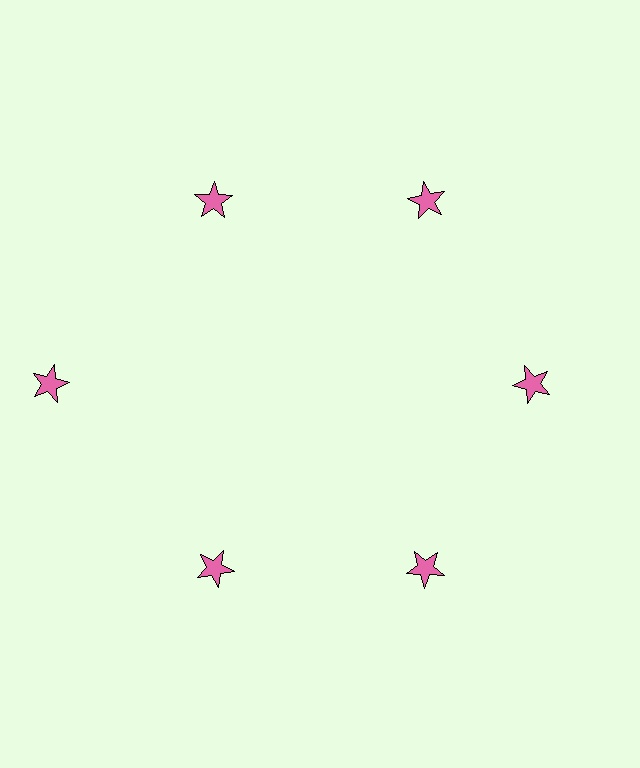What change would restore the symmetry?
The symmetry would be restored by moving it inward, back onto the ring so that all 6 stars sit at equal angles and equal distance from the center.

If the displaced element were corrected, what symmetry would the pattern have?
It would have 6-fold rotational symmetry — the pattern would map onto itself every 60 degrees.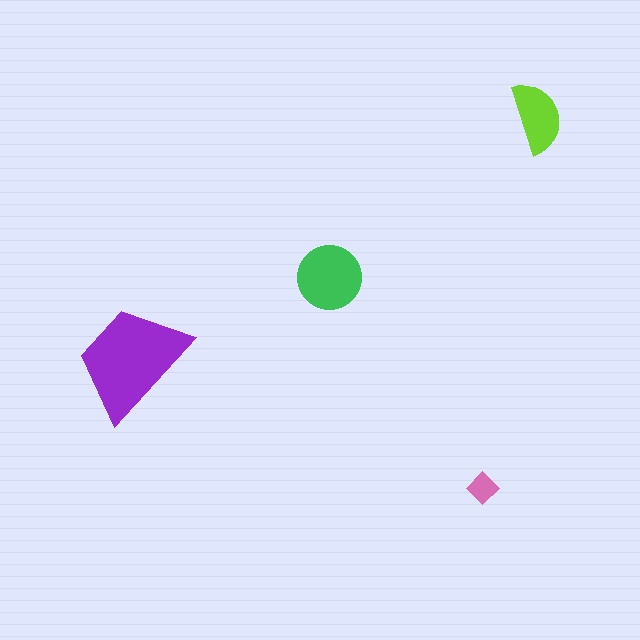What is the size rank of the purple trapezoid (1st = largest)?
1st.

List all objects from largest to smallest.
The purple trapezoid, the green circle, the lime semicircle, the pink diamond.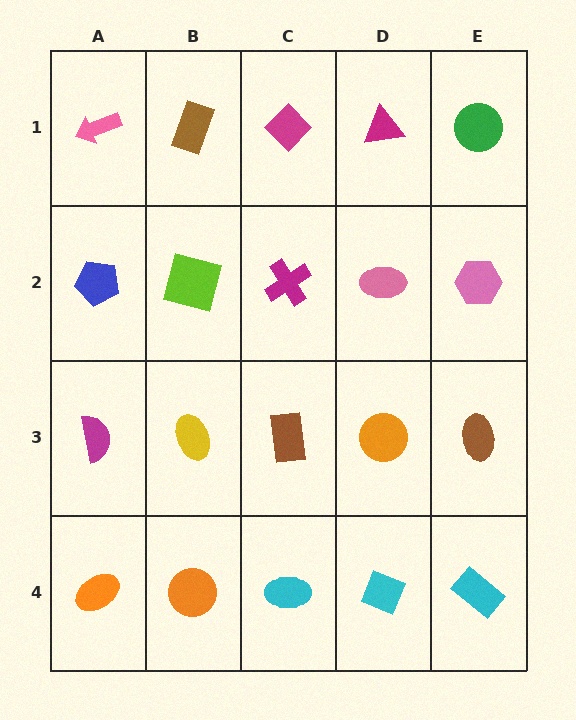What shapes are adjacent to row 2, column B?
A brown rectangle (row 1, column B), a yellow ellipse (row 3, column B), a blue pentagon (row 2, column A), a magenta cross (row 2, column C).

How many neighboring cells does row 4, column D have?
3.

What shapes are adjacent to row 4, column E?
A brown ellipse (row 3, column E), a cyan diamond (row 4, column D).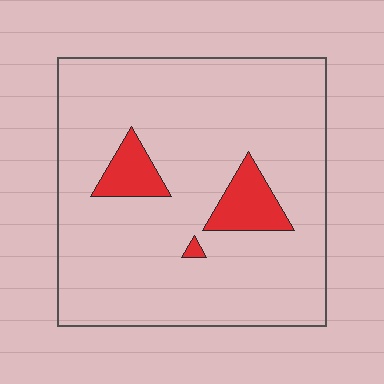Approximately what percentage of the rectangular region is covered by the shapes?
Approximately 10%.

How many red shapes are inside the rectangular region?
3.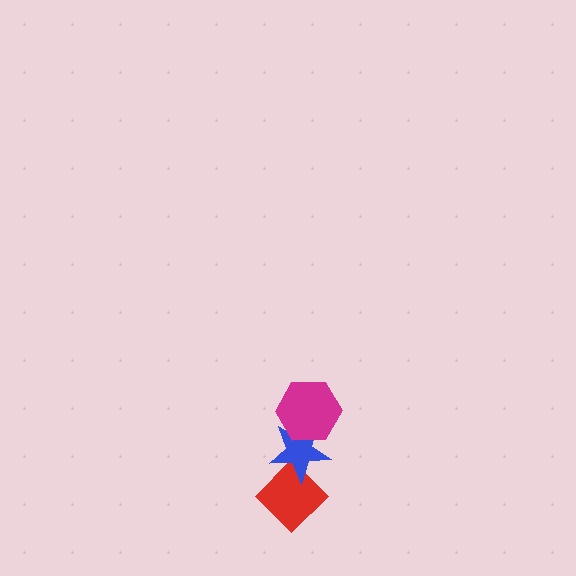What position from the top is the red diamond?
The red diamond is 3rd from the top.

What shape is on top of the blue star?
The magenta hexagon is on top of the blue star.